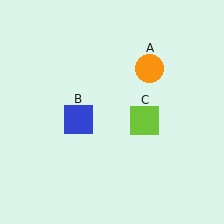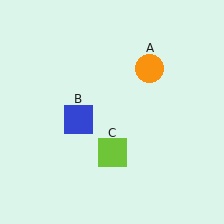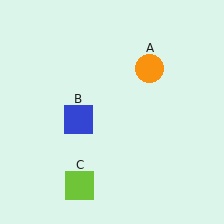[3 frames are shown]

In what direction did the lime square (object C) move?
The lime square (object C) moved down and to the left.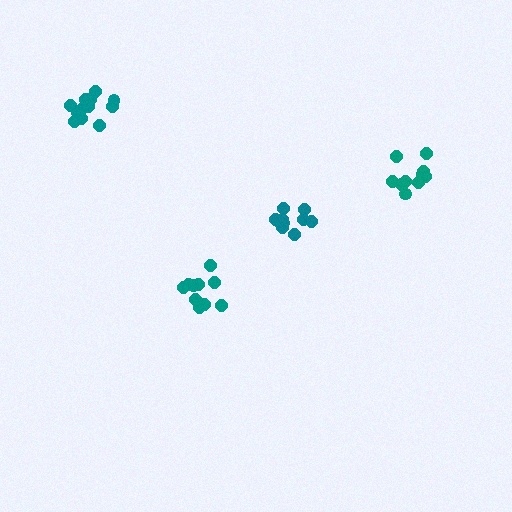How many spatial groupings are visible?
There are 4 spatial groupings.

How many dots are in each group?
Group 1: 13 dots, Group 2: 10 dots, Group 3: 10 dots, Group 4: 10 dots (43 total).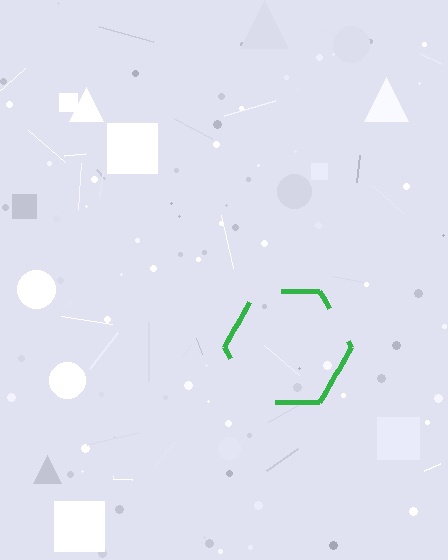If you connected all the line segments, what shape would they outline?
They would outline a hexagon.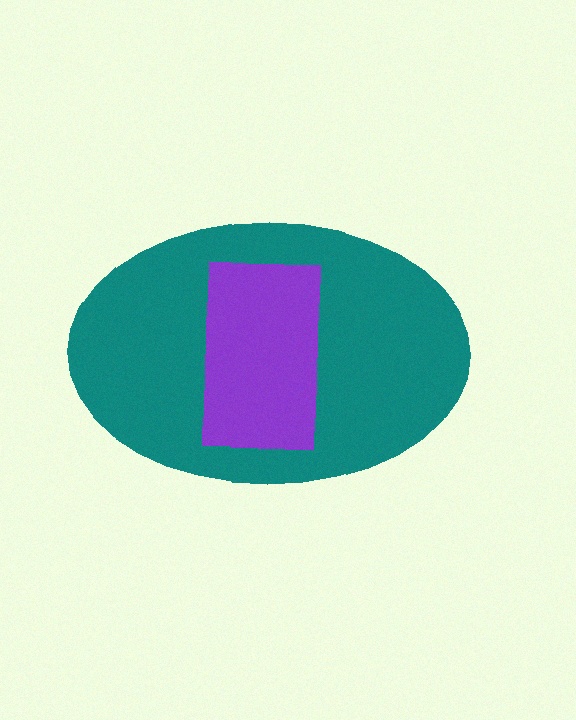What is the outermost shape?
The teal ellipse.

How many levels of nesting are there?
2.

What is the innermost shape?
The purple rectangle.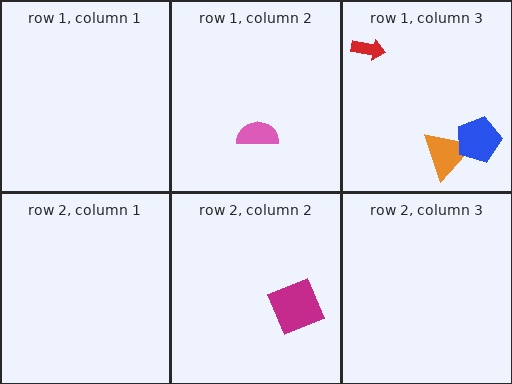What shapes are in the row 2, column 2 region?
The magenta square.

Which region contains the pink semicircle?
The row 1, column 2 region.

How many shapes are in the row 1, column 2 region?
1.